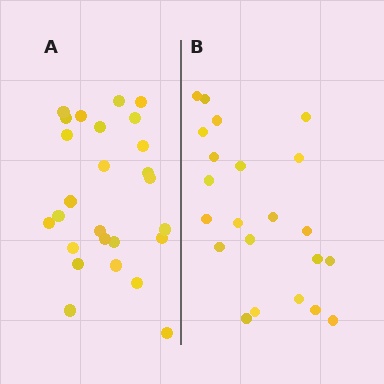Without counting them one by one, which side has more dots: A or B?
Region A (the left region) has more dots.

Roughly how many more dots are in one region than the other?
Region A has about 4 more dots than region B.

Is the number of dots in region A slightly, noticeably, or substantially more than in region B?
Region A has only slightly more — the two regions are fairly close. The ratio is roughly 1.2 to 1.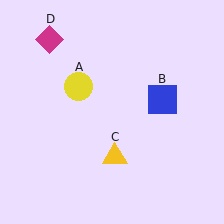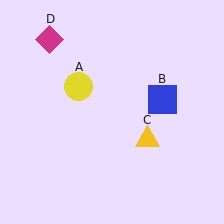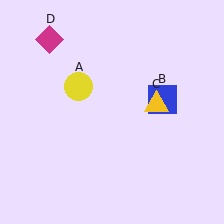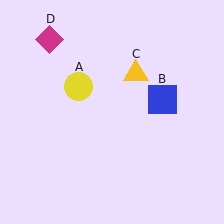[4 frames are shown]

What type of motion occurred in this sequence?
The yellow triangle (object C) rotated counterclockwise around the center of the scene.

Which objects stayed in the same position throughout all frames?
Yellow circle (object A) and blue square (object B) and magenta diamond (object D) remained stationary.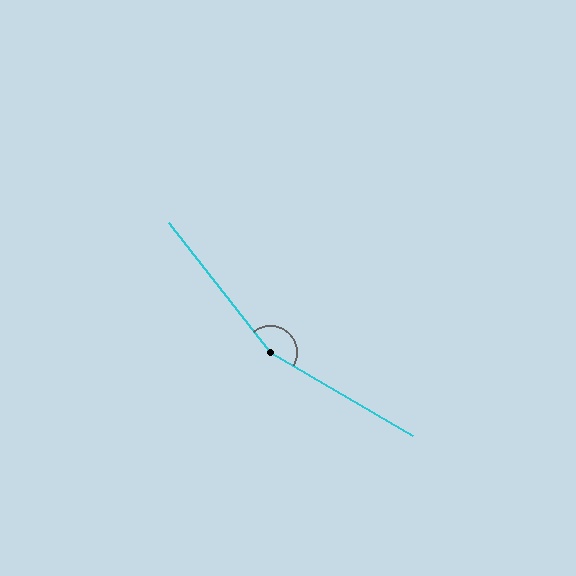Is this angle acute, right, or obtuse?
It is obtuse.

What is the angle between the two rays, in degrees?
Approximately 158 degrees.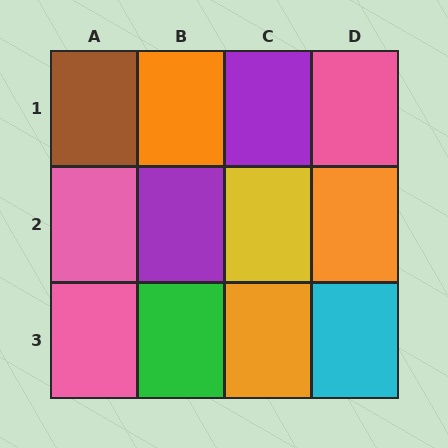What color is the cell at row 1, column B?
Orange.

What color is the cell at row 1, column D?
Pink.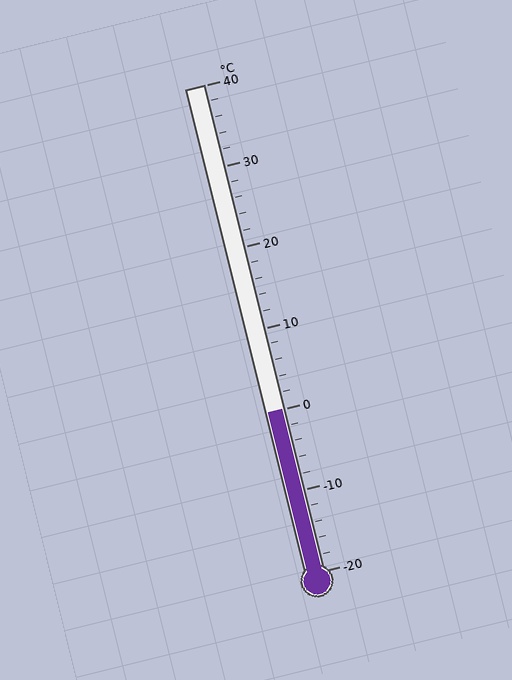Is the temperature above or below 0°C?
The temperature is at 0°C.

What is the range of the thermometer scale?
The thermometer scale ranges from -20°C to 40°C.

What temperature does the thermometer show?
The thermometer shows approximately 0°C.